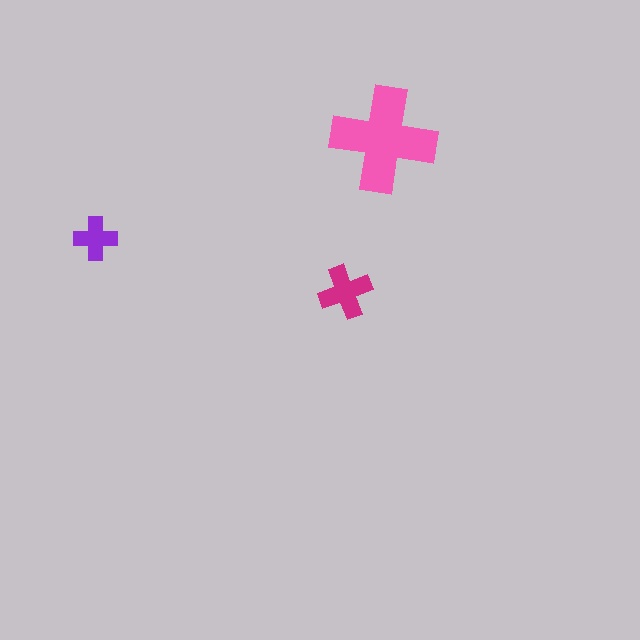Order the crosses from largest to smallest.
the pink one, the magenta one, the purple one.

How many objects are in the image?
There are 3 objects in the image.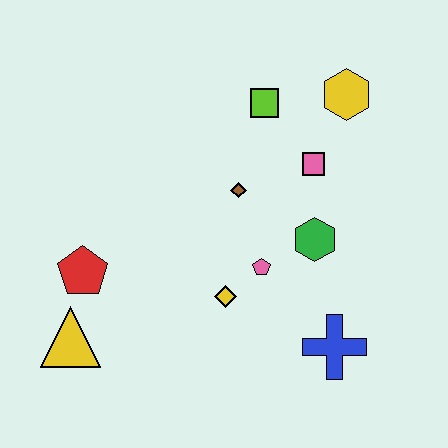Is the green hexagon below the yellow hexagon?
Yes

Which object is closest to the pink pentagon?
The yellow diamond is closest to the pink pentagon.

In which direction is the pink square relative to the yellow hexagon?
The pink square is below the yellow hexagon.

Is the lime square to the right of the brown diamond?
Yes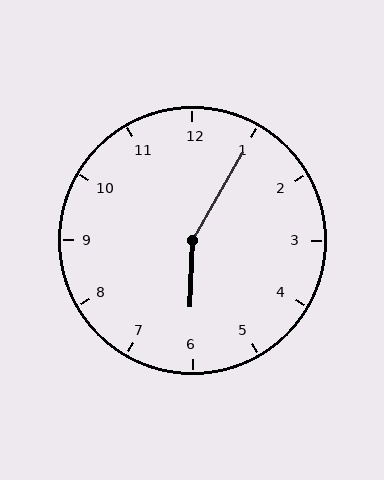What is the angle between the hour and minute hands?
Approximately 152 degrees.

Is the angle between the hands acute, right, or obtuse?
It is obtuse.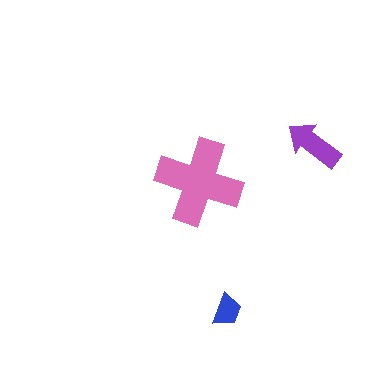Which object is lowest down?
The blue trapezoid is bottommost.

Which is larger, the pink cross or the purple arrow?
The pink cross.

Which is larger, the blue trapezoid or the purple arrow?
The purple arrow.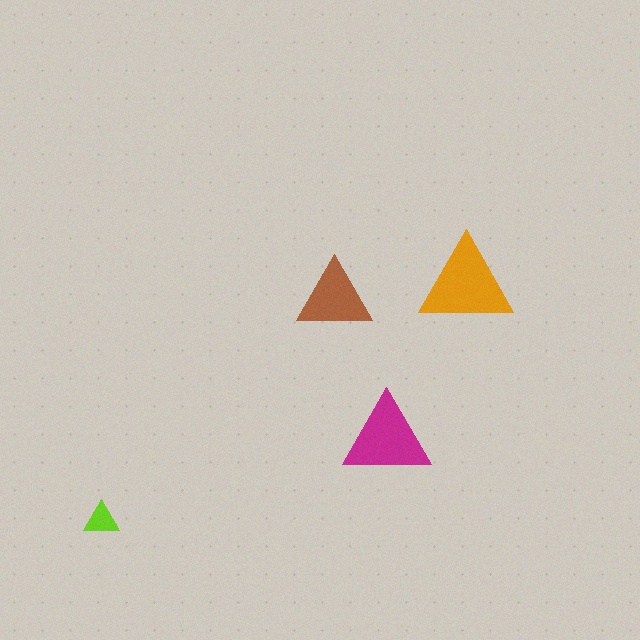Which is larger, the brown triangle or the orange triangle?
The orange one.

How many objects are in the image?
There are 4 objects in the image.